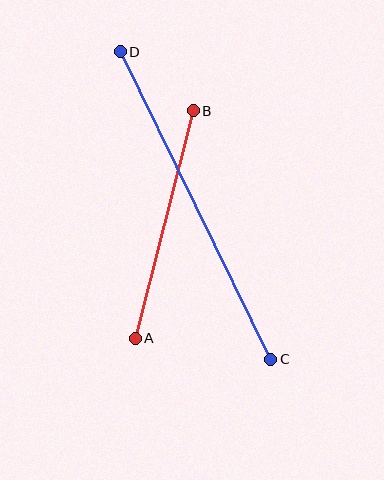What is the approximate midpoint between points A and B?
The midpoint is at approximately (164, 224) pixels.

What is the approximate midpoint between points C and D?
The midpoint is at approximately (195, 206) pixels.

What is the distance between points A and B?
The distance is approximately 235 pixels.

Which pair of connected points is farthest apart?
Points C and D are farthest apart.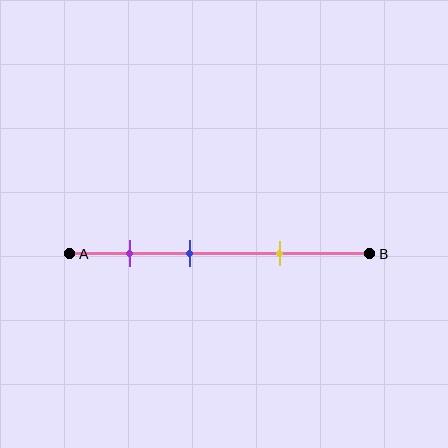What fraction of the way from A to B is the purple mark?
The purple mark is approximately 20% (0.2) of the way from A to B.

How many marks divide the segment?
There are 3 marks dividing the segment.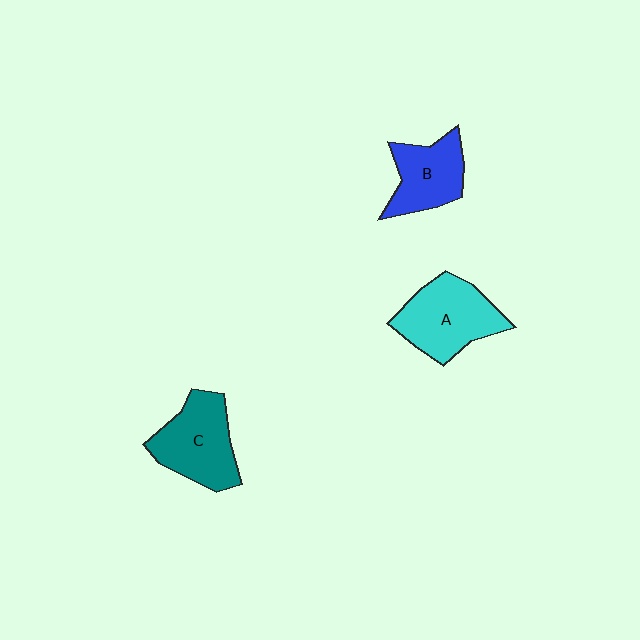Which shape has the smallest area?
Shape B (blue).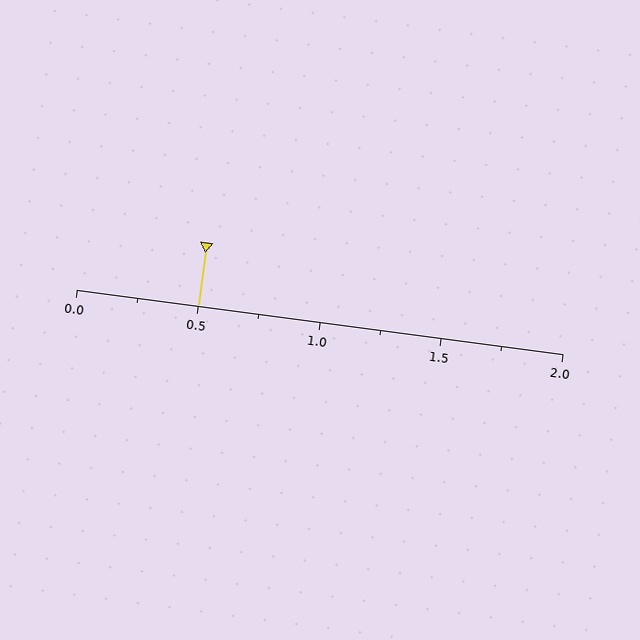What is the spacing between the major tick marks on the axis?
The major ticks are spaced 0.5 apart.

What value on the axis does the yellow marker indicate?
The marker indicates approximately 0.5.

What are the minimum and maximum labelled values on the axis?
The axis runs from 0.0 to 2.0.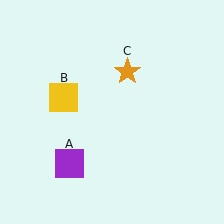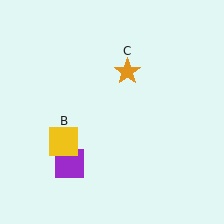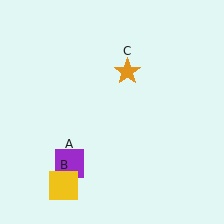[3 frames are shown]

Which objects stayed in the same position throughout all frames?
Purple square (object A) and orange star (object C) remained stationary.